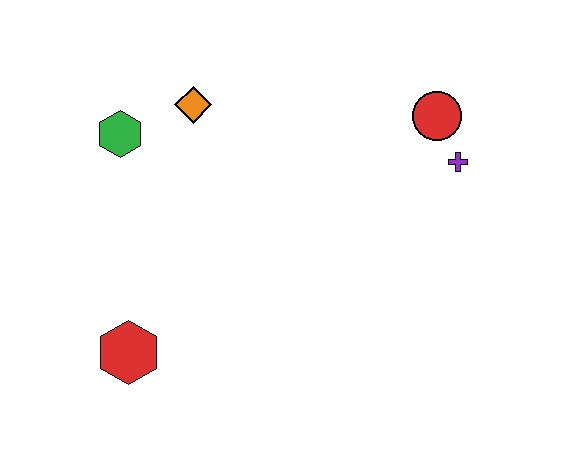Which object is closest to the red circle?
The purple cross is closest to the red circle.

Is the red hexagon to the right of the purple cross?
No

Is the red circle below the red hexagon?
No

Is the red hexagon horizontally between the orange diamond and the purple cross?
No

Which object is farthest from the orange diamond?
The purple cross is farthest from the orange diamond.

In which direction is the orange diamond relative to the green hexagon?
The orange diamond is to the right of the green hexagon.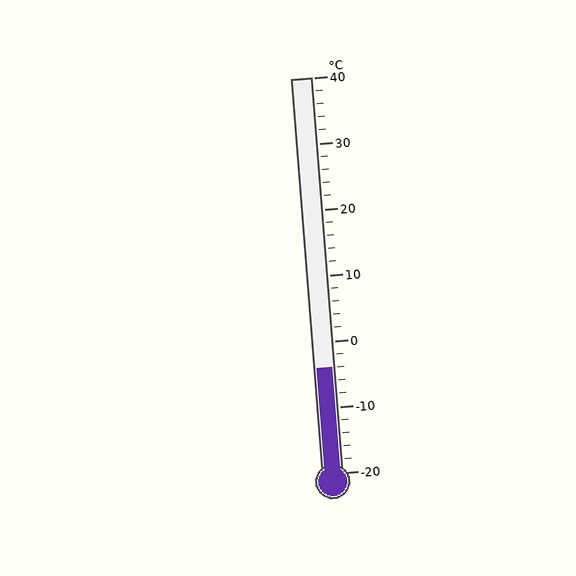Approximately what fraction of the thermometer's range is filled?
The thermometer is filled to approximately 25% of its range.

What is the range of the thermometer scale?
The thermometer scale ranges from -20°C to 40°C.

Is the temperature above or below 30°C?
The temperature is below 30°C.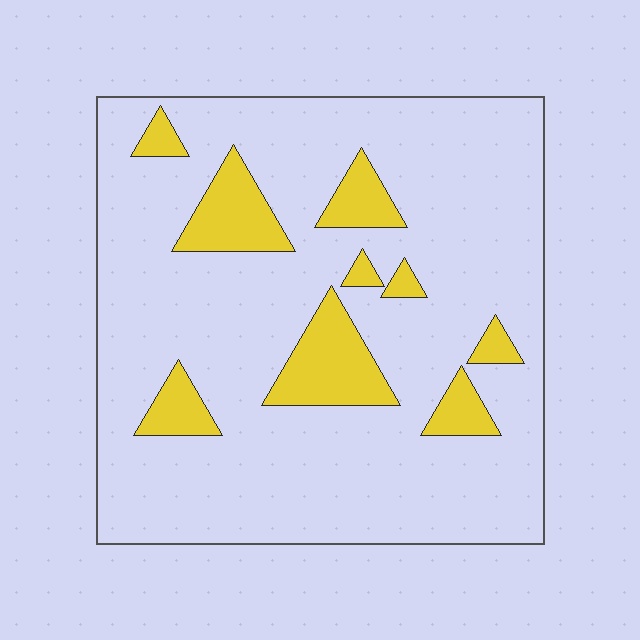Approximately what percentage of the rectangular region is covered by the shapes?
Approximately 15%.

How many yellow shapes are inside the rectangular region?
9.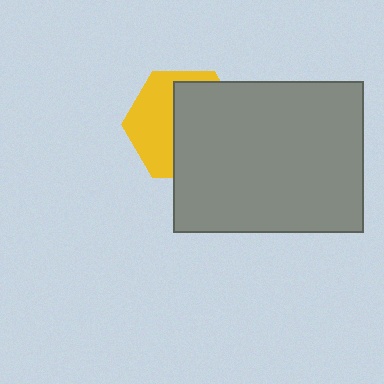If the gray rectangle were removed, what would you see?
You would see the complete yellow hexagon.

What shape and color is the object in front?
The object in front is a gray rectangle.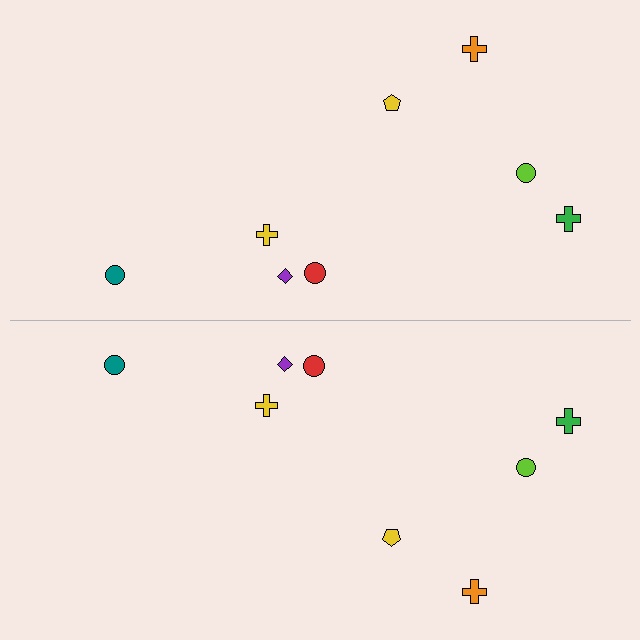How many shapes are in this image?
There are 16 shapes in this image.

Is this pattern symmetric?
Yes, this pattern has bilateral (reflection) symmetry.